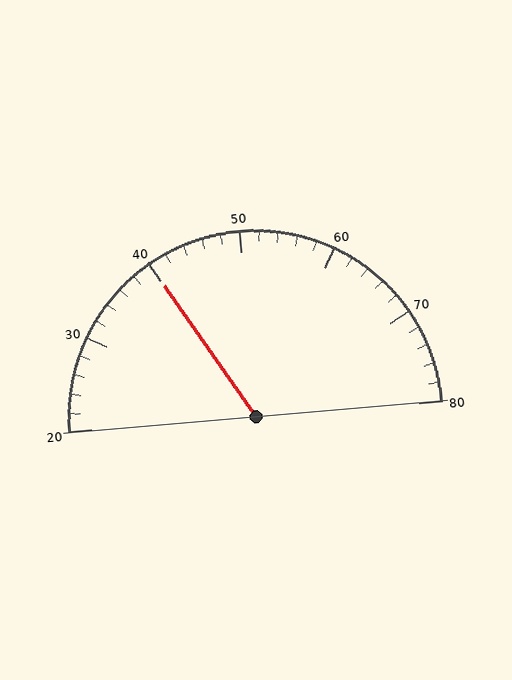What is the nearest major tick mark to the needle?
The nearest major tick mark is 40.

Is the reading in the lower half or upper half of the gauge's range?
The reading is in the lower half of the range (20 to 80).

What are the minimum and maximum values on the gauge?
The gauge ranges from 20 to 80.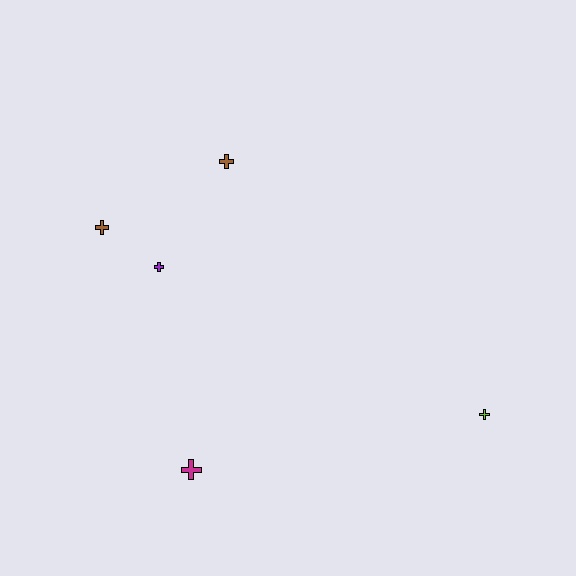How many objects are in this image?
There are 5 objects.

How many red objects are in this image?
There are no red objects.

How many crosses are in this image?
There are 5 crosses.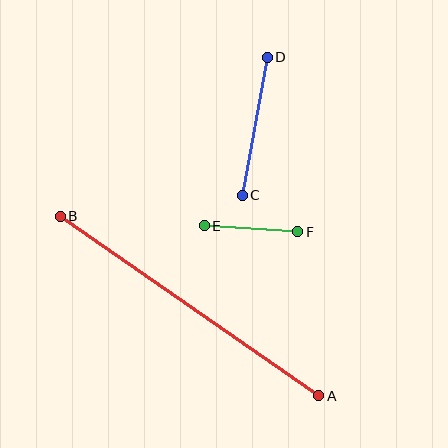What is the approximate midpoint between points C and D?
The midpoint is at approximately (255, 126) pixels.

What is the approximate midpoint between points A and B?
The midpoint is at approximately (189, 306) pixels.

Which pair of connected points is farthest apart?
Points A and B are farthest apart.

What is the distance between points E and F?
The distance is approximately 93 pixels.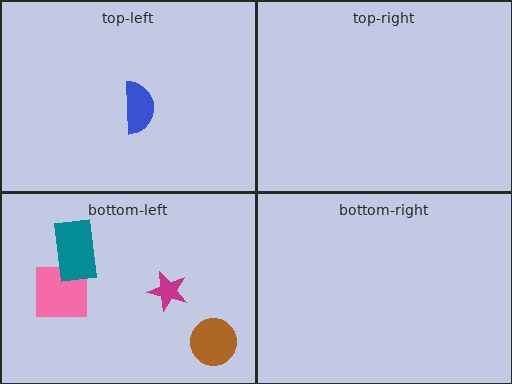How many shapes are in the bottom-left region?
4.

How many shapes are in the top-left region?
1.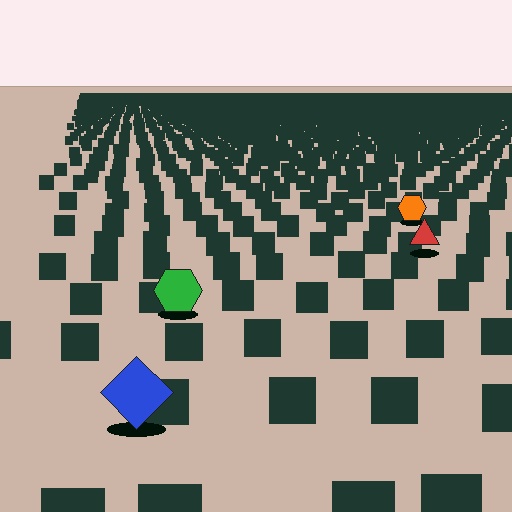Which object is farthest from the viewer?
The orange hexagon is farthest from the viewer. It appears smaller and the ground texture around it is denser.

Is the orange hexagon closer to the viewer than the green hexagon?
No. The green hexagon is closer — you can tell from the texture gradient: the ground texture is coarser near it.